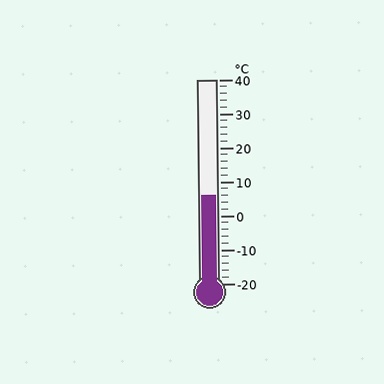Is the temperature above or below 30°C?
The temperature is below 30°C.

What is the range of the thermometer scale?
The thermometer scale ranges from -20°C to 40°C.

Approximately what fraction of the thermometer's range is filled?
The thermometer is filled to approximately 45% of its range.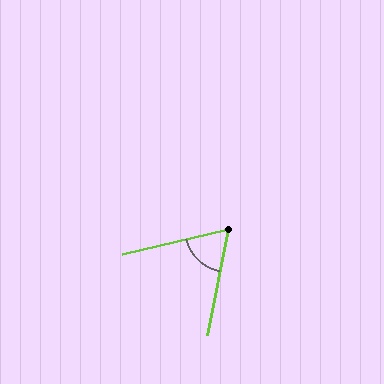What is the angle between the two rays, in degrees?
Approximately 65 degrees.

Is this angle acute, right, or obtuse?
It is acute.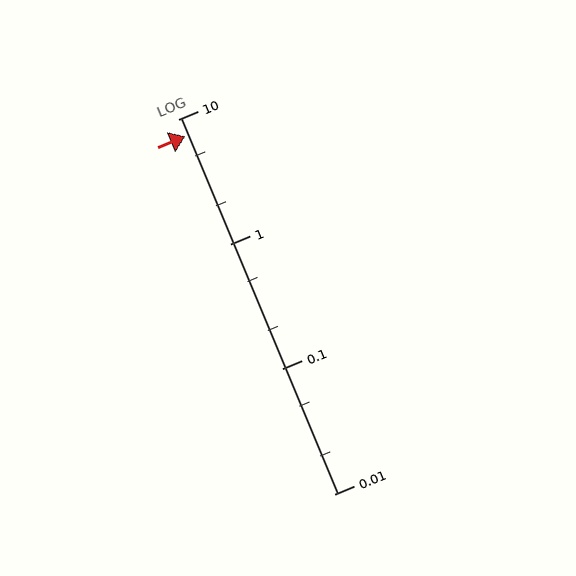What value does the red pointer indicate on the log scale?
The pointer indicates approximately 7.3.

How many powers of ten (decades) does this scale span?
The scale spans 3 decades, from 0.01 to 10.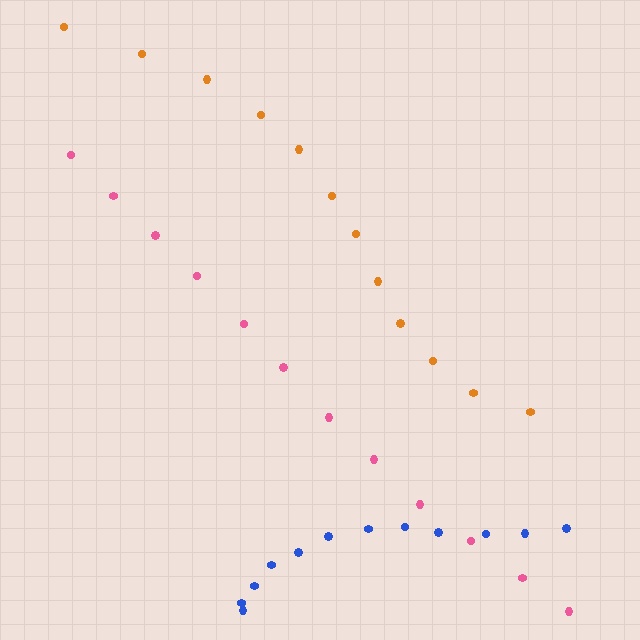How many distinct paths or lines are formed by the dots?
There are 3 distinct paths.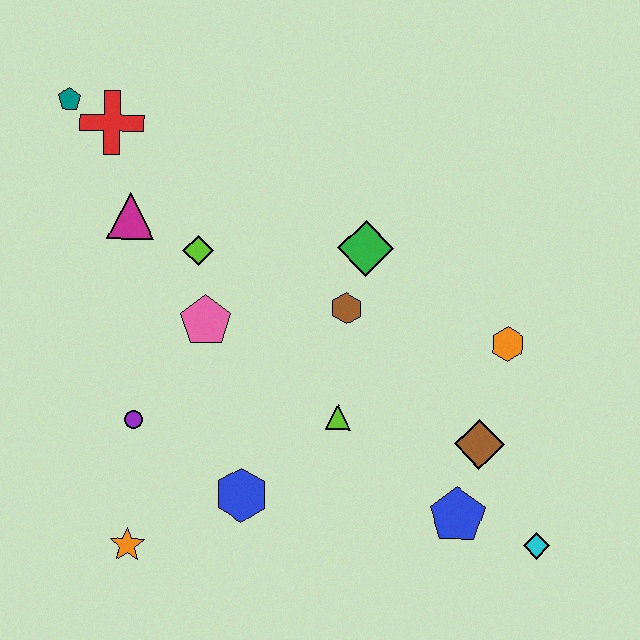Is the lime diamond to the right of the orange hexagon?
No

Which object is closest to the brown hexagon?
The green diamond is closest to the brown hexagon.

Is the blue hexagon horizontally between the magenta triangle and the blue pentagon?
Yes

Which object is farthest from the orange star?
The teal pentagon is farthest from the orange star.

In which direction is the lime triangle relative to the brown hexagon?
The lime triangle is below the brown hexagon.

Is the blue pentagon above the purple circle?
No